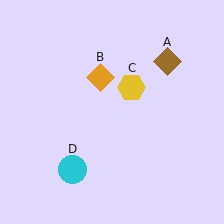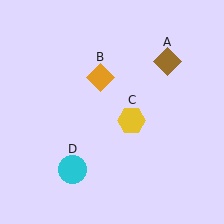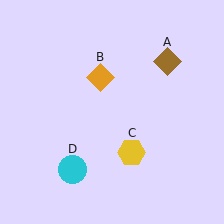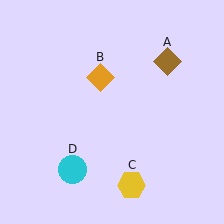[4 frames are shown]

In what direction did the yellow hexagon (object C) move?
The yellow hexagon (object C) moved down.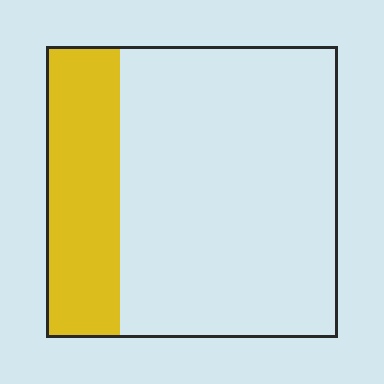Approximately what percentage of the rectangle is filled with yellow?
Approximately 25%.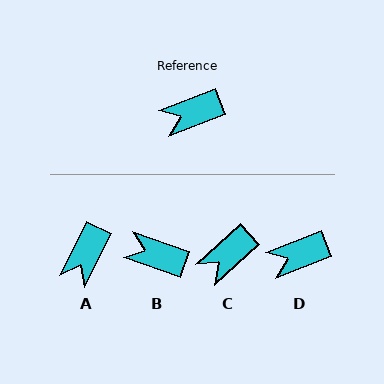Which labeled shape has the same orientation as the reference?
D.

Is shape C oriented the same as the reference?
No, it is off by about 21 degrees.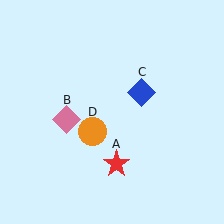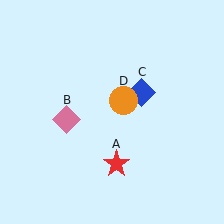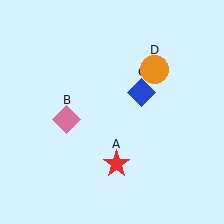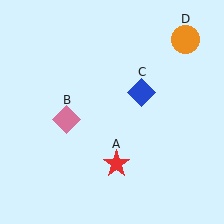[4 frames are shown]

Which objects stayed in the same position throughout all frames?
Red star (object A) and pink diamond (object B) and blue diamond (object C) remained stationary.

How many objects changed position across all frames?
1 object changed position: orange circle (object D).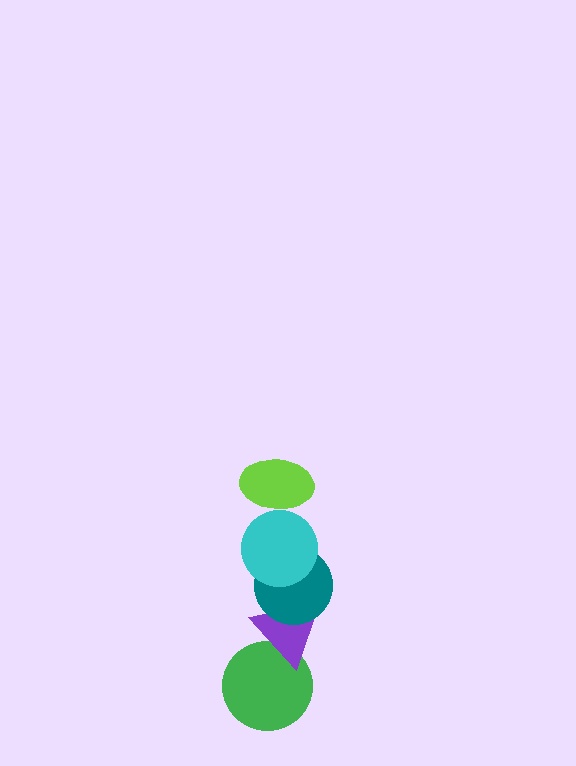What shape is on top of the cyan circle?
The lime ellipse is on top of the cyan circle.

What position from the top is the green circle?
The green circle is 5th from the top.